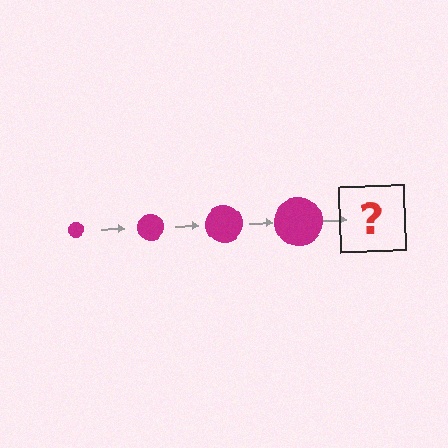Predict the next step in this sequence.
The next step is a magenta circle, larger than the previous one.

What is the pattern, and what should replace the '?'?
The pattern is that the circle gets progressively larger each step. The '?' should be a magenta circle, larger than the previous one.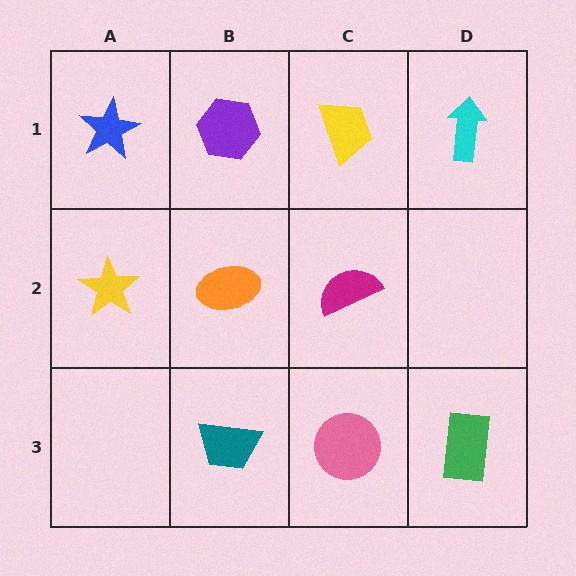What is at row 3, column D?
A green rectangle.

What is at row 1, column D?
A cyan arrow.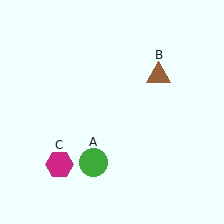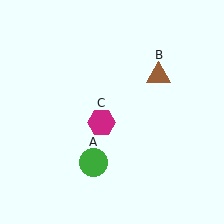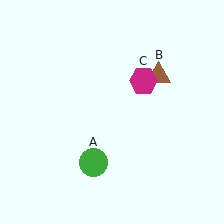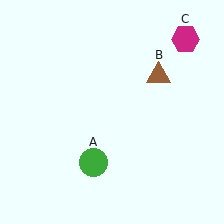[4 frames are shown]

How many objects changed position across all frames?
1 object changed position: magenta hexagon (object C).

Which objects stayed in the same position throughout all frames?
Green circle (object A) and brown triangle (object B) remained stationary.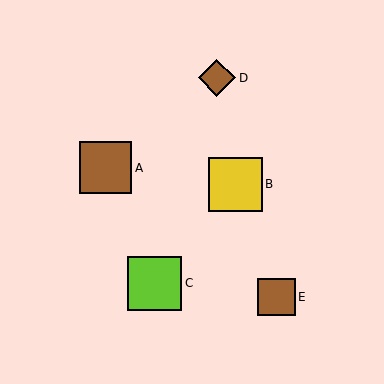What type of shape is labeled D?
Shape D is a brown diamond.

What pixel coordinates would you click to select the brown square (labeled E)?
Click at (277, 297) to select the brown square E.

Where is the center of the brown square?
The center of the brown square is at (277, 297).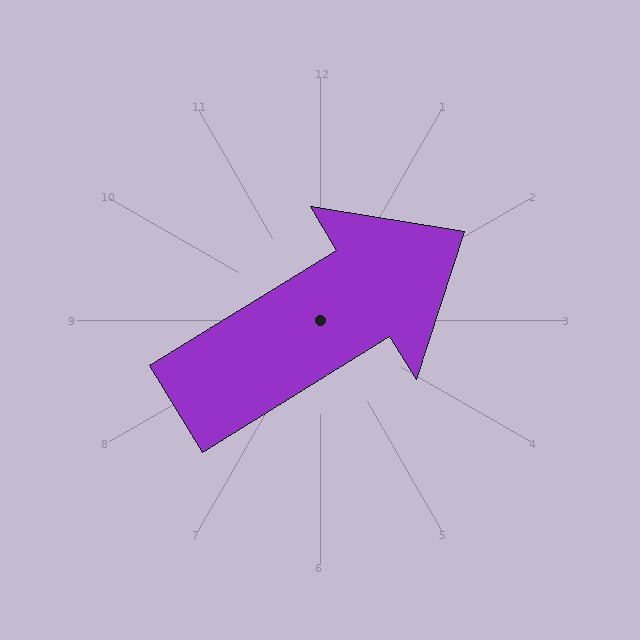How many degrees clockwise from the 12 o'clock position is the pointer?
Approximately 58 degrees.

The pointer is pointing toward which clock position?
Roughly 2 o'clock.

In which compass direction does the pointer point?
Northeast.